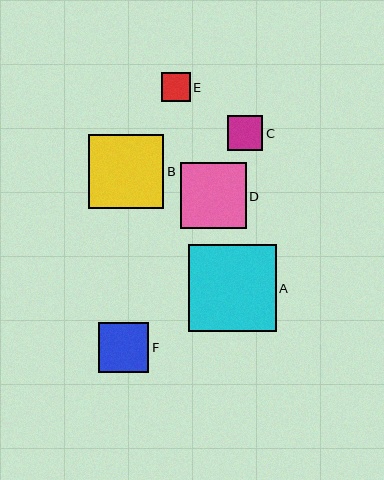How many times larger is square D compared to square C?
Square D is approximately 1.9 times the size of square C.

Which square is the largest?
Square A is the largest with a size of approximately 88 pixels.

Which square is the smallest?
Square E is the smallest with a size of approximately 29 pixels.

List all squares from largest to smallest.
From largest to smallest: A, B, D, F, C, E.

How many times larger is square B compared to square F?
Square B is approximately 1.5 times the size of square F.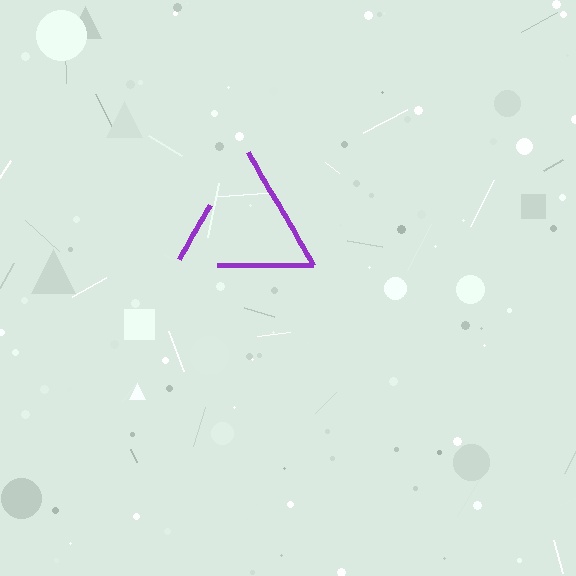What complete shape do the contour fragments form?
The contour fragments form a triangle.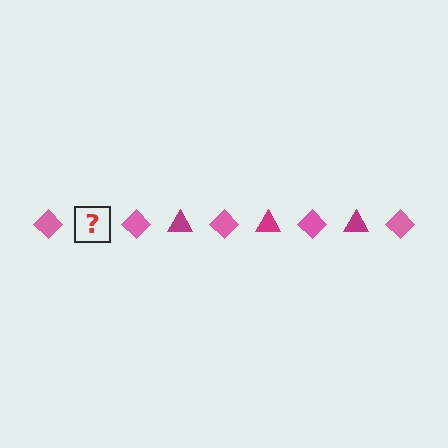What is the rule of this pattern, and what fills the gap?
The rule is that the pattern alternates between pink diamond and magenta triangle. The gap should be filled with a magenta triangle.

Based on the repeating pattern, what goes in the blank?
The blank should be a magenta triangle.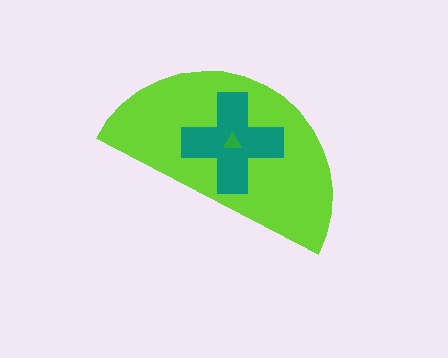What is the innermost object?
The green triangle.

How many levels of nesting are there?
3.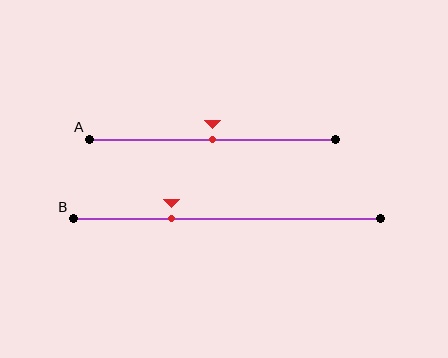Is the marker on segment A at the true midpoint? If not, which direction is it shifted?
Yes, the marker on segment A is at the true midpoint.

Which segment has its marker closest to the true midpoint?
Segment A has its marker closest to the true midpoint.